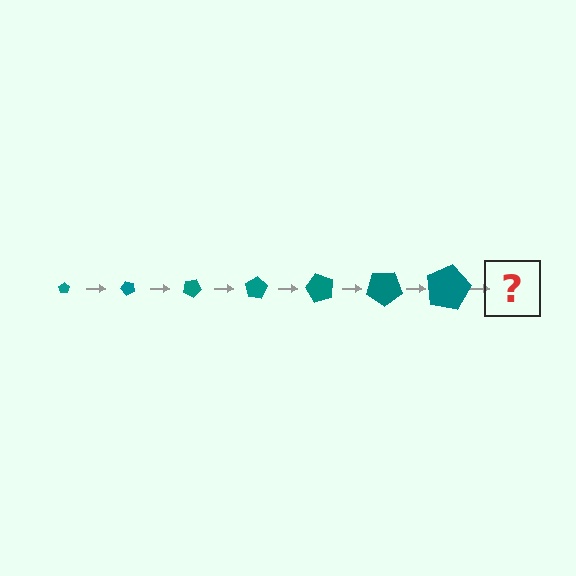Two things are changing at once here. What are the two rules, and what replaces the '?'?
The two rules are that the pentagon grows larger each step and it rotates 50 degrees each step. The '?' should be a pentagon, larger than the previous one and rotated 350 degrees from the start.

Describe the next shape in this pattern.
It should be a pentagon, larger than the previous one and rotated 350 degrees from the start.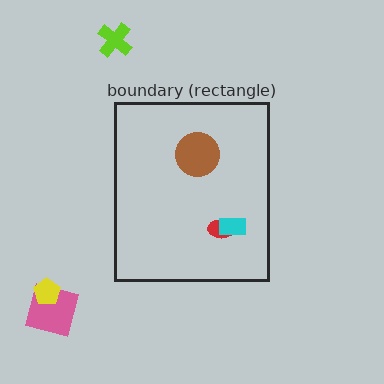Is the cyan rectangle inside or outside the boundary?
Inside.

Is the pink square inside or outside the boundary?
Outside.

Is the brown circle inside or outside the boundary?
Inside.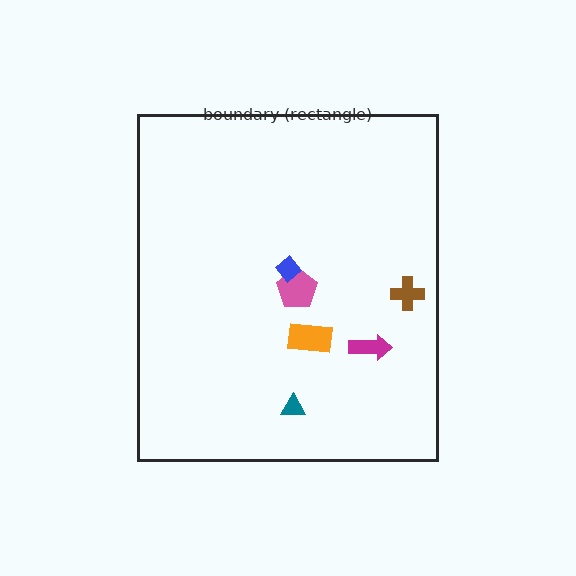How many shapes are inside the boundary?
6 inside, 0 outside.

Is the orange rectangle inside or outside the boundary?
Inside.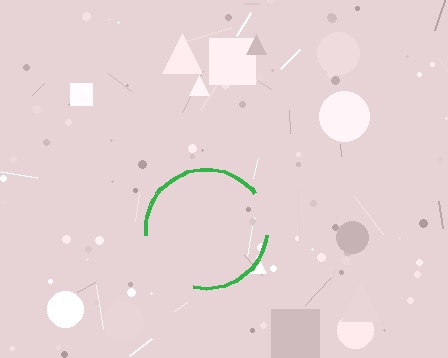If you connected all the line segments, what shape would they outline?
They would outline a circle.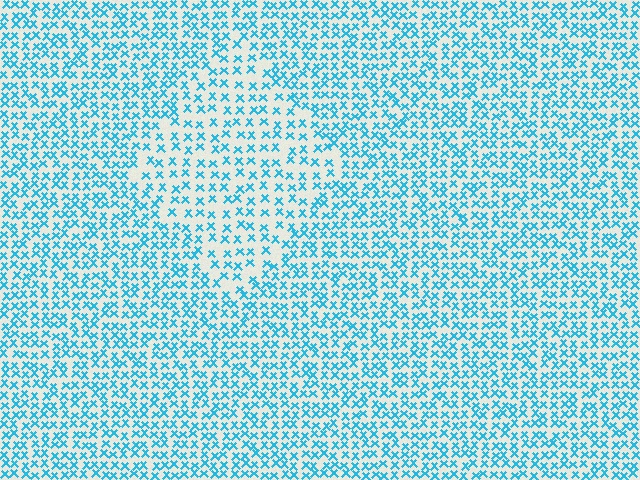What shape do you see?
I see a diamond.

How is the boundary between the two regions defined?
The boundary is defined by a change in element density (approximately 1.7x ratio). All elements are the same color, size, and shape.